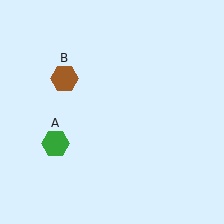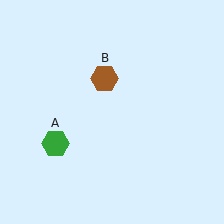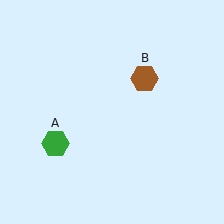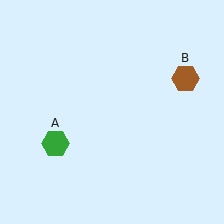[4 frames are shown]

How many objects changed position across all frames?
1 object changed position: brown hexagon (object B).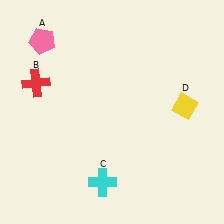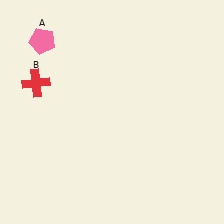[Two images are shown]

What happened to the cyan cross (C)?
The cyan cross (C) was removed in Image 2. It was in the bottom-left area of Image 1.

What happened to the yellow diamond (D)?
The yellow diamond (D) was removed in Image 2. It was in the top-right area of Image 1.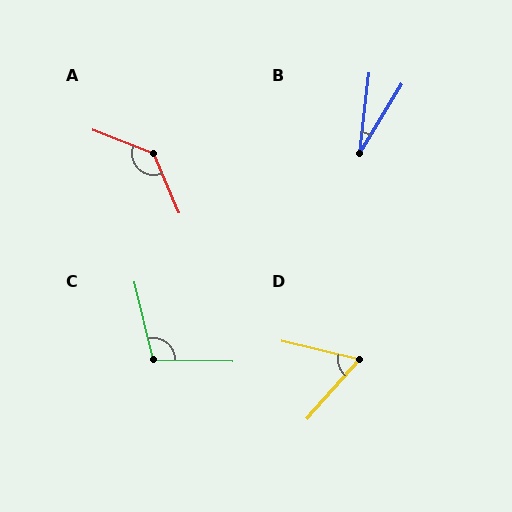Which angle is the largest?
A, at approximately 135 degrees.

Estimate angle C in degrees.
Approximately 105 degrees.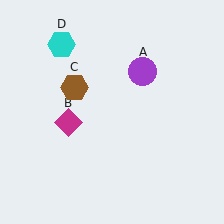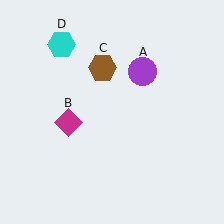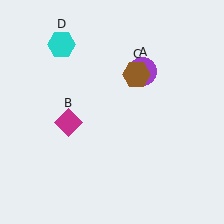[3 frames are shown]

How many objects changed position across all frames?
1 object changed position: brown hexagon (object C).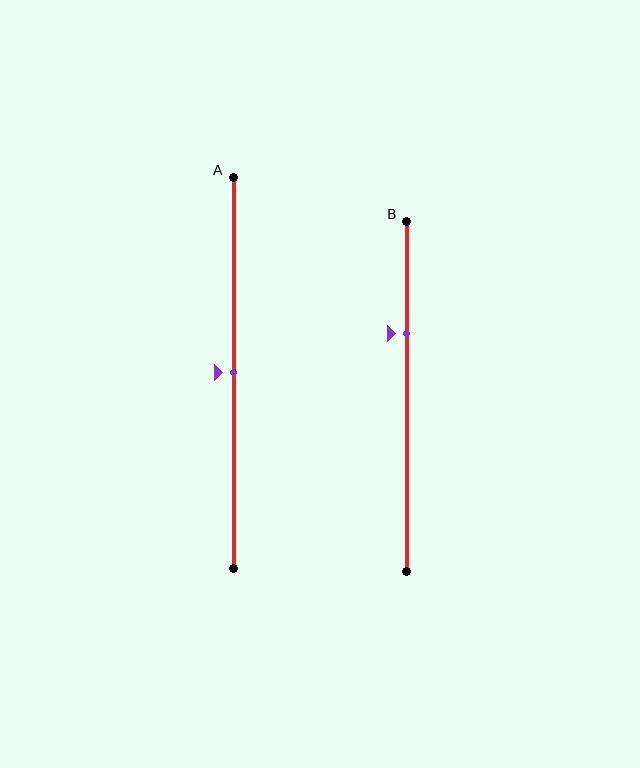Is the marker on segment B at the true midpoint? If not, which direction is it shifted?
No, the marker on segment B is shifted upward by about 18% of the segment length.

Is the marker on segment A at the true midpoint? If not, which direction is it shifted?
Yes, the marker on segment A is at the true midpoint.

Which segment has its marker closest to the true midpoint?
Segment A has its marker closest to the true midpoint.